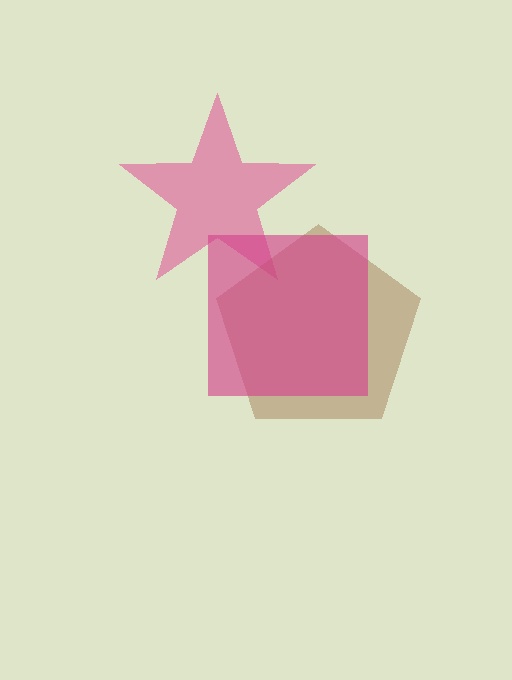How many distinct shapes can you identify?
There are 3 distinct shapes: a pink star, a brown pentagon, a magenta square.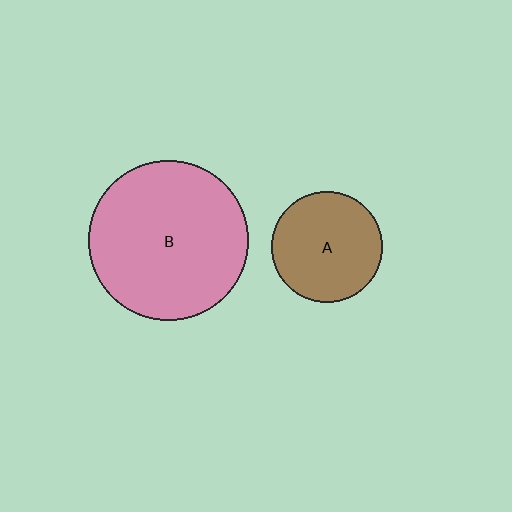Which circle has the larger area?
Circle B (pink).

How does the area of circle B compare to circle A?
Approximately 2.1 times.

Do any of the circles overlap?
No, none of the circles overlap.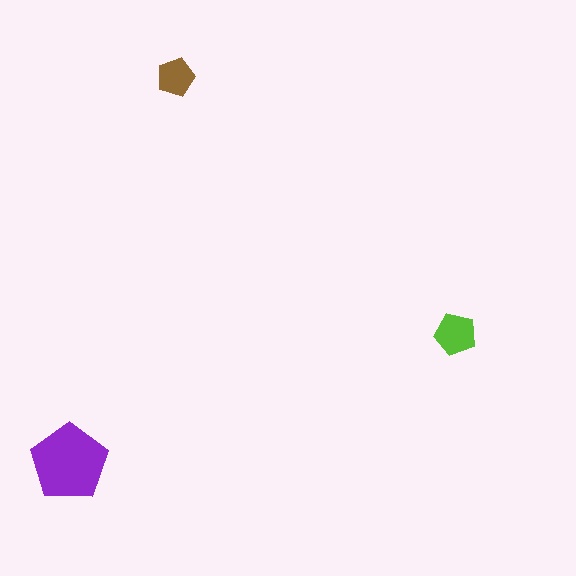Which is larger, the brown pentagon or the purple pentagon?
The purple one.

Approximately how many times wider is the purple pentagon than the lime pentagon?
About 2 times wider.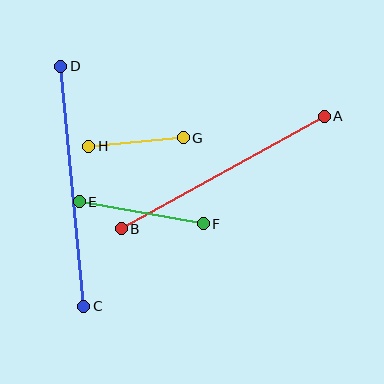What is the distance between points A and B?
The distance is approximately 232 pixels.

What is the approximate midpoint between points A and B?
The midpoint is at approximately (223, 172) pixels.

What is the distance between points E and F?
The distance is approximately 126 pixels.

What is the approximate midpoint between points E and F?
The midpoint is at approximately (141, 213) pixels.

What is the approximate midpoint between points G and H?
The midpoint is at approximately (136, 142) pixels.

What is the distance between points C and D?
The distance is approximately 241 pixels.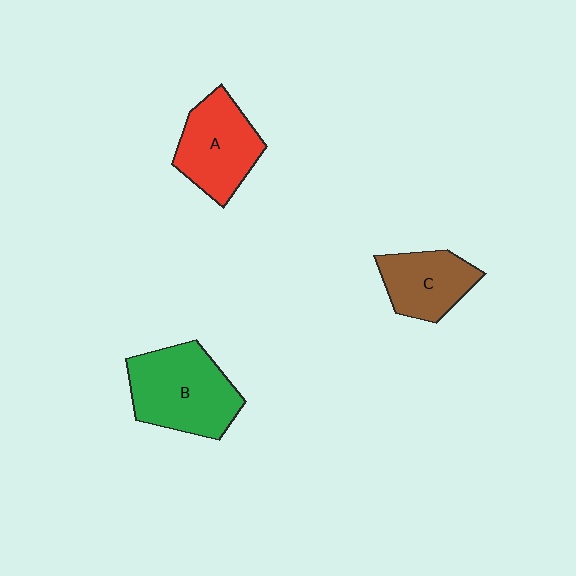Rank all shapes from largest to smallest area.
From largest to smallest: B (green), A (red), C (brown).